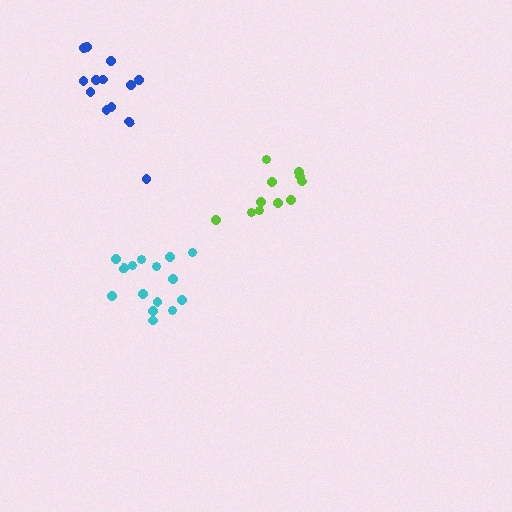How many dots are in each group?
Group 1: 15 dots, Group 2: 11 dots, Group 3: 13 dots (39 total).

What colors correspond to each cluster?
The clusters are colored: cyan, lime, blue.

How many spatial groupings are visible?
There are 3 spatial groupings.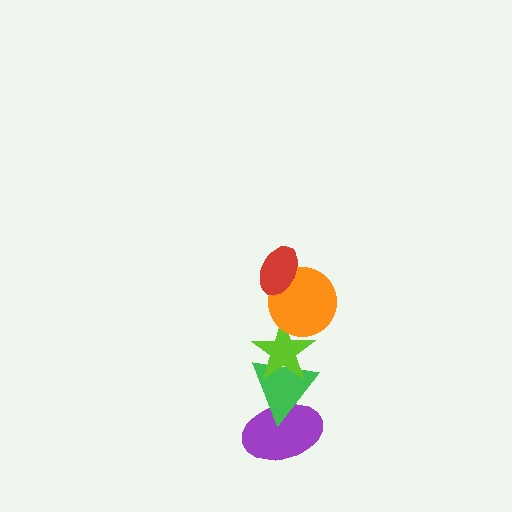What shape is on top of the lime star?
The orange circle is on top of the lime star.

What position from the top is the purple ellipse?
The purple ellipse is 5th from the top.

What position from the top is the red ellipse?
The red ellipse is 1st from the top.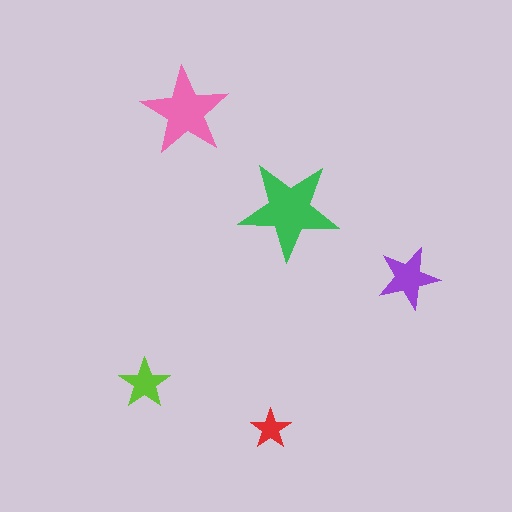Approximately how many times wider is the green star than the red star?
About 2.5 times wider.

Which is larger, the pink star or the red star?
The pink one.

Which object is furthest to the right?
The purple star is rightmost.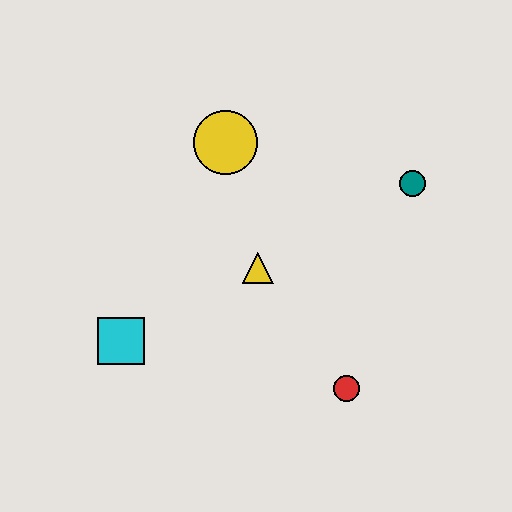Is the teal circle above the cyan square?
Yes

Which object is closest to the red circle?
The yellow triangle is closest to the red circle.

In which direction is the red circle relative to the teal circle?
The red circle is below the teal circle.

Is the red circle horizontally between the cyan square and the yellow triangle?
No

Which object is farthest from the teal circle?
The cyan square is farthest from the teal circle.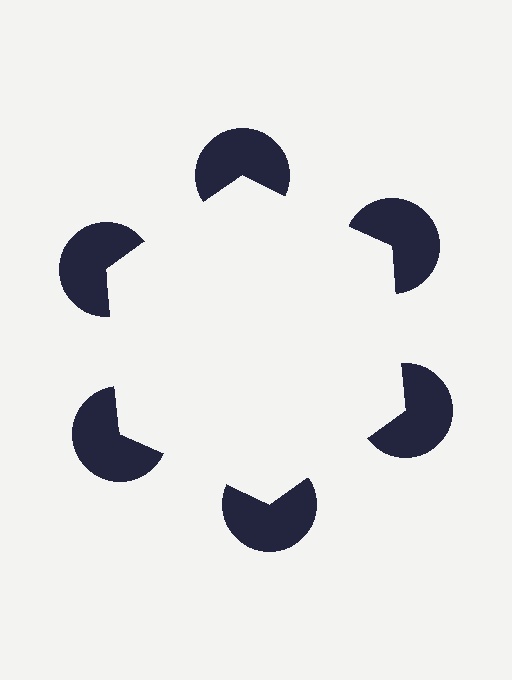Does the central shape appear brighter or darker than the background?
It typically appears slightly brighter than the background, even though no actual brightness change is drawn.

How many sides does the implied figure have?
6 sides.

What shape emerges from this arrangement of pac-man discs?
An illusory hexagon — its edges are inferred from the aligned wedge cuts in the pac-man discs, not physically drawn.